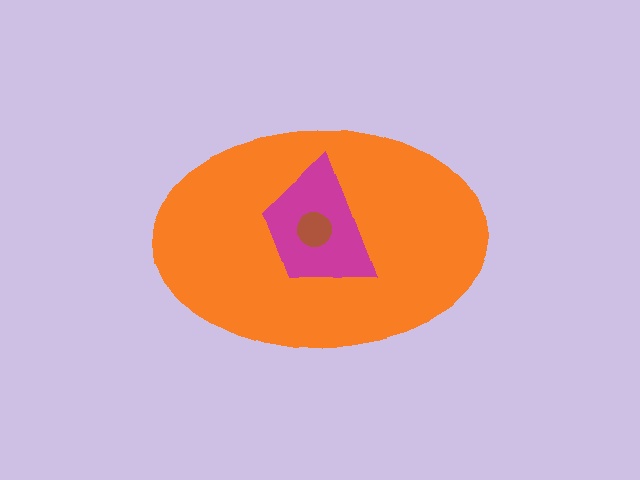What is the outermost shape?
The orange ellipse.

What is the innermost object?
The brown circle.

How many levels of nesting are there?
3.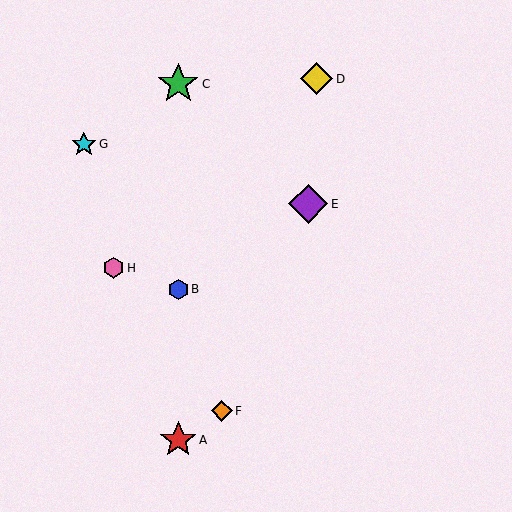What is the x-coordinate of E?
Object E is at x≈308.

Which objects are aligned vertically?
Objects A, B, C are aligned vertically.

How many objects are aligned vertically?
3 objects (A, B, C) are aligned vertically.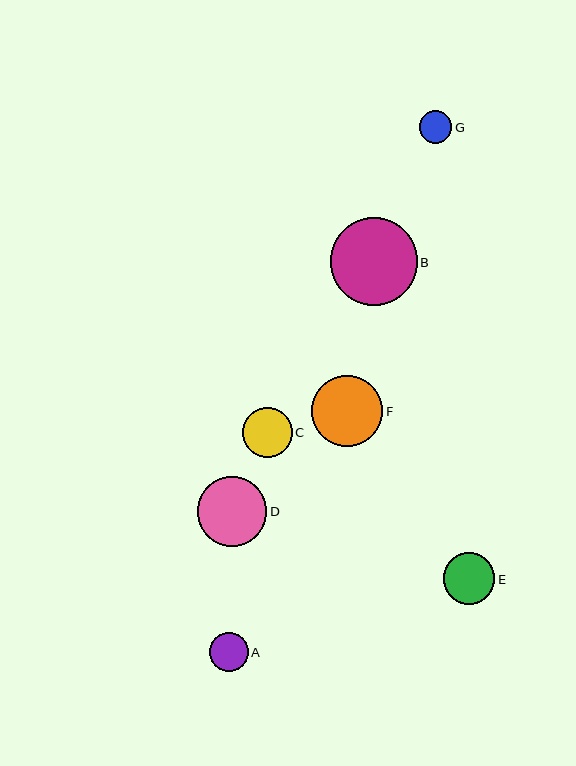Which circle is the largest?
Circle B is the largest with a size of approximately 87 pixels.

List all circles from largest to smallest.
From largest to smallest: B, F, D, E, C, A, G.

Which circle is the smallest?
Circle G is the smallest with a size of approximately 32 pixels.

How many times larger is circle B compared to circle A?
Circle B is approximately 2.3 times the size of circle A.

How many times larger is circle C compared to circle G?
Circle C is approximately 1.6 times the size of circle G.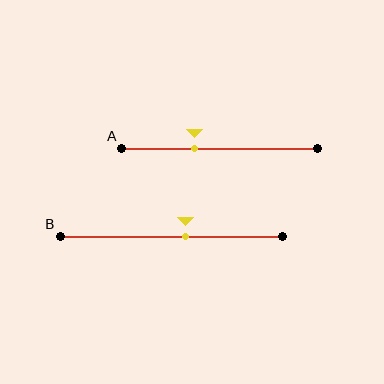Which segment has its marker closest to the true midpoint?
Segment B has its marker closest to the true midpoint.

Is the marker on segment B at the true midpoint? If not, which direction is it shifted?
No, the marker on segment B is shifted to the right by about 6% of the segment length.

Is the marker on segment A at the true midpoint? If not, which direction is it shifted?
No, the marker on segment A is shifted to the left by about 13% of the segment length.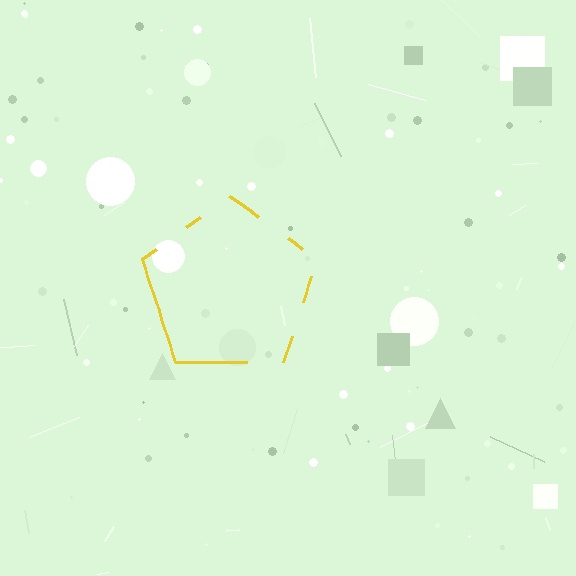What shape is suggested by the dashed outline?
The dashed outline suggests a pentagon.